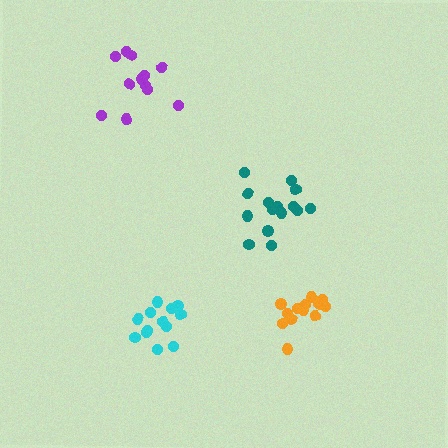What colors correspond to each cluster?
The clusters are colored: cyan, orange, purple, teal.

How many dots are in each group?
Group 1: 13 dots, Group 2: 13 dots, Group 3: 12 dots, Group 4: 16 dots (54 total).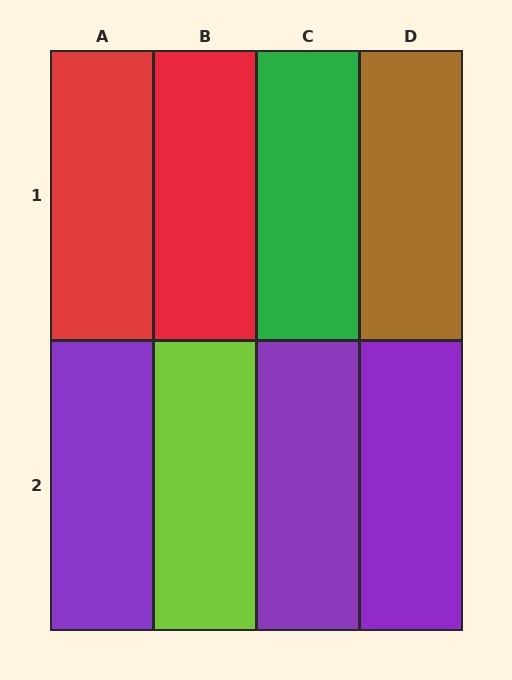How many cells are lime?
1 cell is lime.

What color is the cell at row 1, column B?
Red.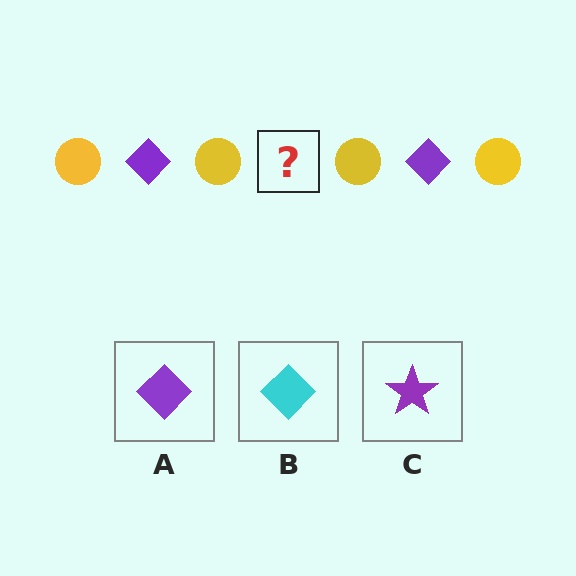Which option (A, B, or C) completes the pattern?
A.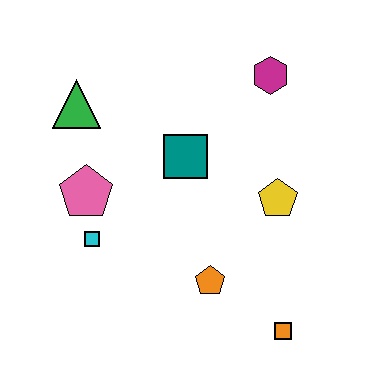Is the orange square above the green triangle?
No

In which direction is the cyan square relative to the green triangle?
The cyan square is below the green triangle.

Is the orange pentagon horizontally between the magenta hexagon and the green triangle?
Yes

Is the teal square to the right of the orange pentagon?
No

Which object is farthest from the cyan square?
The magenta hexagon is farthest from the cyan square.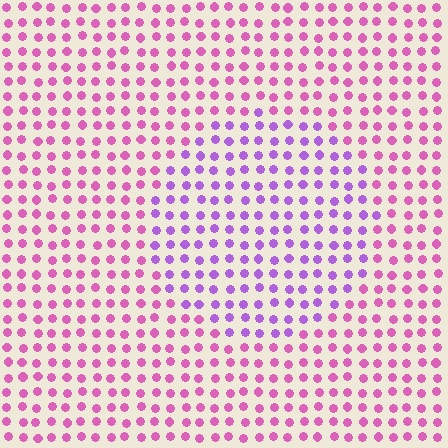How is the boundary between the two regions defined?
The boundary is defined purely by a slight shift in hue (about 38 degrees). Spacing, size, and orientation are identical on both sides.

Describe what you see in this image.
The image is filled with small pink elements in a uniform arrangement. A circle-shaped region is visible where the elements are tinted to a slightly different hue, forming a subtle color boundary.